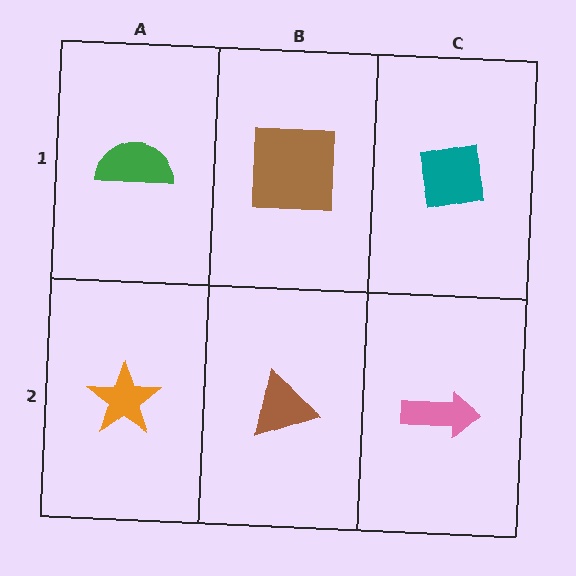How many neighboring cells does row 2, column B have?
3.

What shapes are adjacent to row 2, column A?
A green semicircle (row 1, column A), a brown triangle (row 2, column B).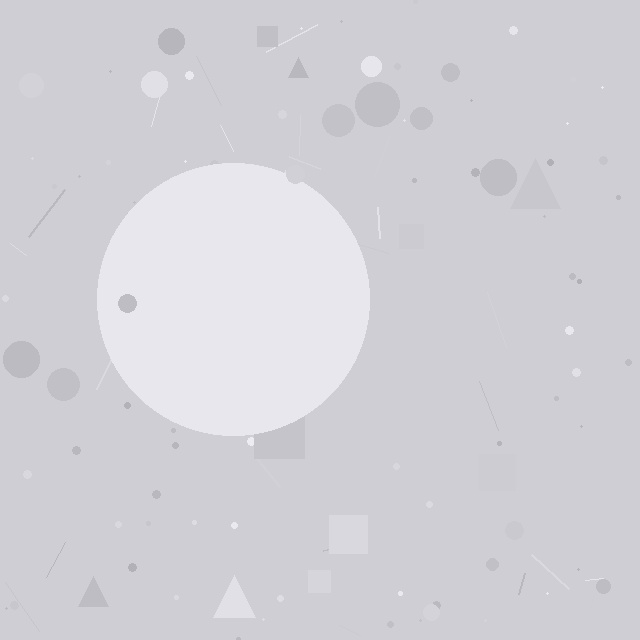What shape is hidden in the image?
A circle is hidden in the image.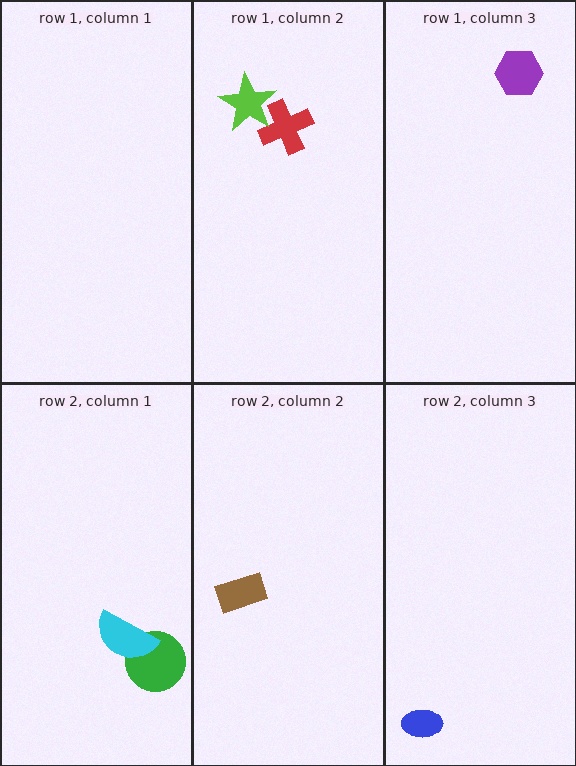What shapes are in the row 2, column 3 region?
The blue ellipse.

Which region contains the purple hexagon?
The row 1, column 3 region.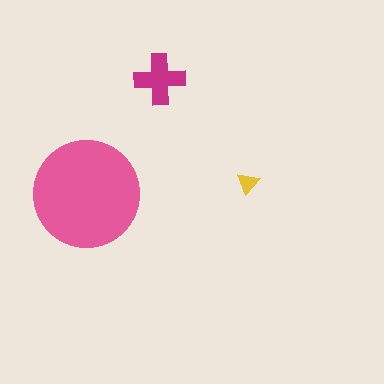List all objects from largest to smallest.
The pink circle, the magenta cross, the yellow triangle.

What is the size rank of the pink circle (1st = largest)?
1st.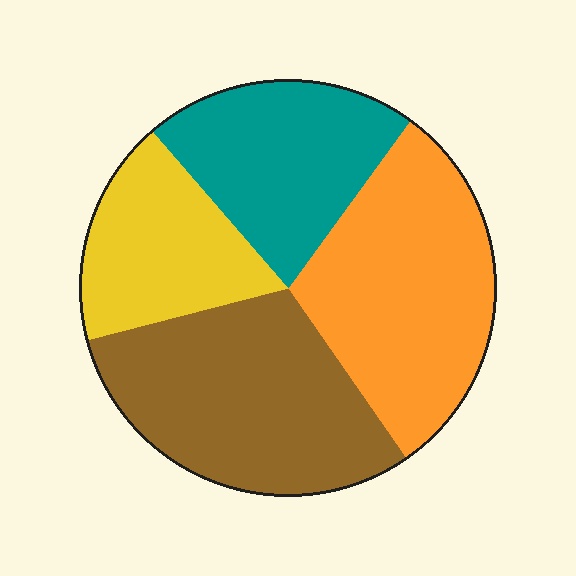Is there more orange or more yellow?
Orange.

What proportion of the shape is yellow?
Yellow covers about 20% of the shape.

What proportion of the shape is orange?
Orange takes up about one third (1/3) of the shape.